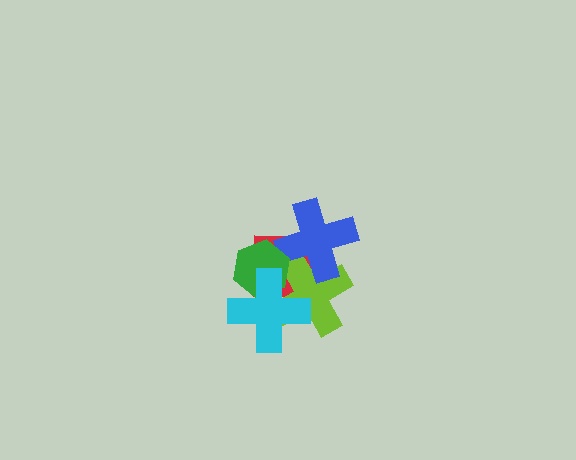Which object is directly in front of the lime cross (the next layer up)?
The blue cross is directly in front of the lime cross.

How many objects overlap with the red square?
4 objects overlap with the red square.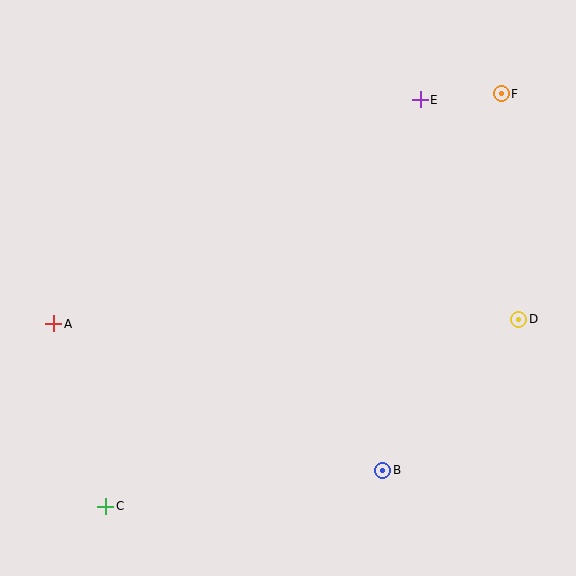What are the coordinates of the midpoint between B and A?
The midpoint between B and A is at (218, 397).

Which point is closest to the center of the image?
Point B at (383, 470) is closest to the center.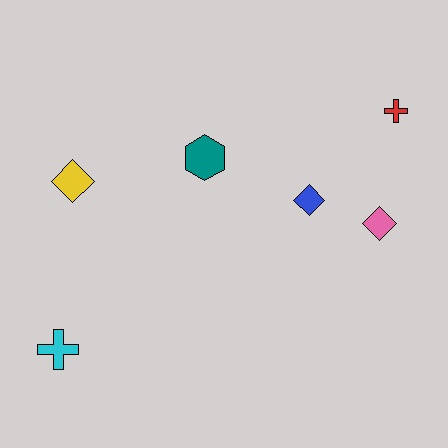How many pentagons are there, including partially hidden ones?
There are no pentagons.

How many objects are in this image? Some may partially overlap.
There are 6 objects.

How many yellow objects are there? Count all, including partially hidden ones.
There is 1 yellow object.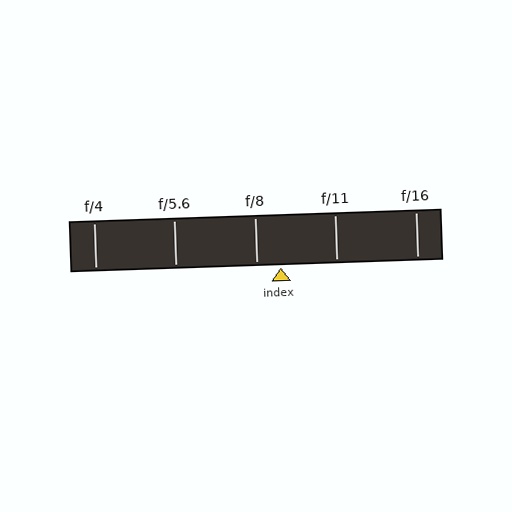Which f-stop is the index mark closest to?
The index mark is closest to f/8.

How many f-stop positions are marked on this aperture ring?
There are 5 f-stop positions marked.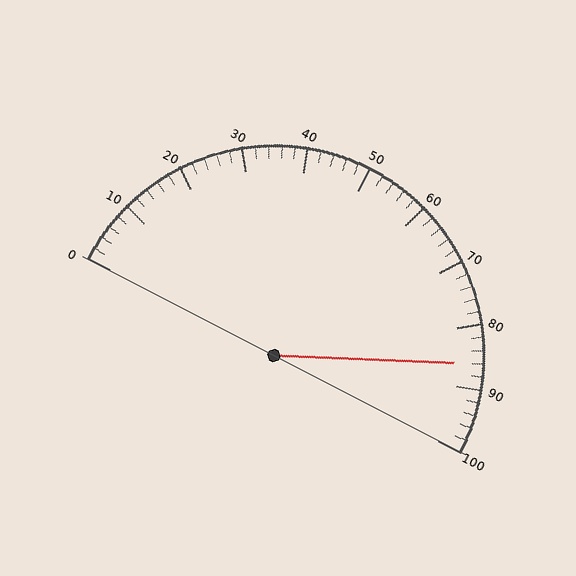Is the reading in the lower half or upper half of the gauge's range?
The reading is in the upper half of the range (0 to 100).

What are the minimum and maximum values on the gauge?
The gauge ranges from 0 to 100.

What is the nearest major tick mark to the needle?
The nearest major tick mark is 90.